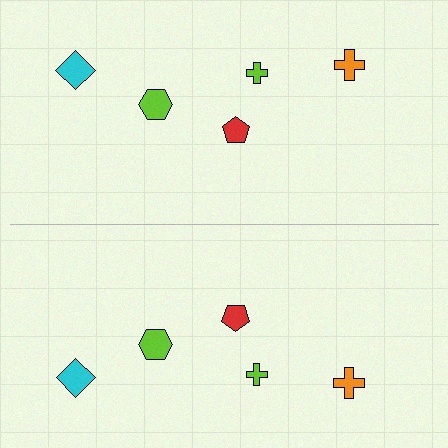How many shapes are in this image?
There are 10 shapes in this image.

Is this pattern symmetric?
Yes, this pattern has bilateral (reflection) symmetry.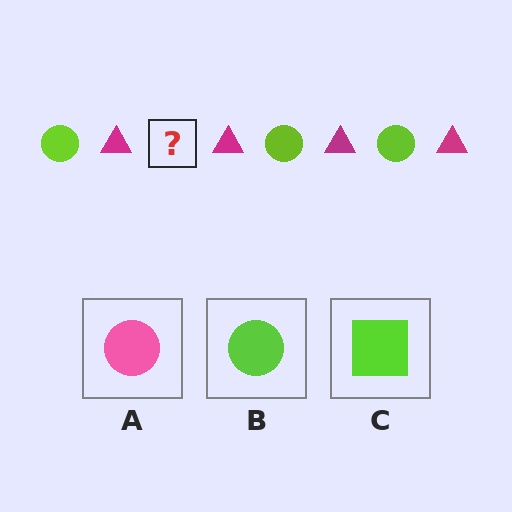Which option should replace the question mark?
Option B.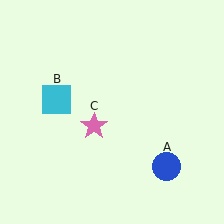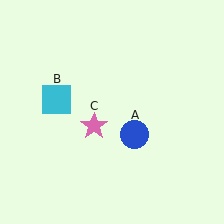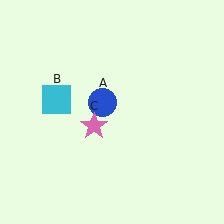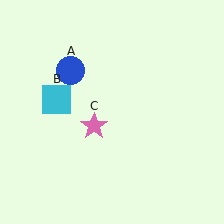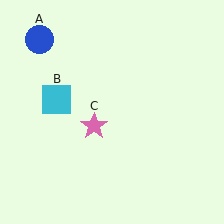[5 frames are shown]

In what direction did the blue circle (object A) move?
The blue circle (object A) moved up and to the left.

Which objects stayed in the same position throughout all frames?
Cyan square (object B) and pink star (object C) remained stationary.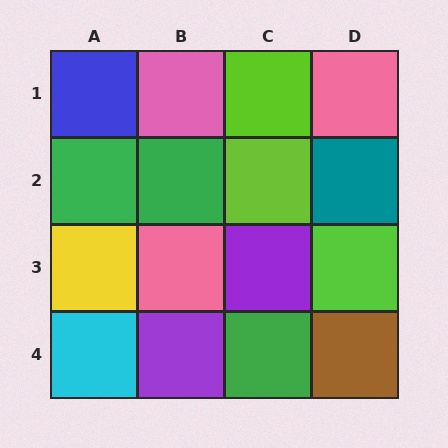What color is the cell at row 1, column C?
Lime.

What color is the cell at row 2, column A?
Green.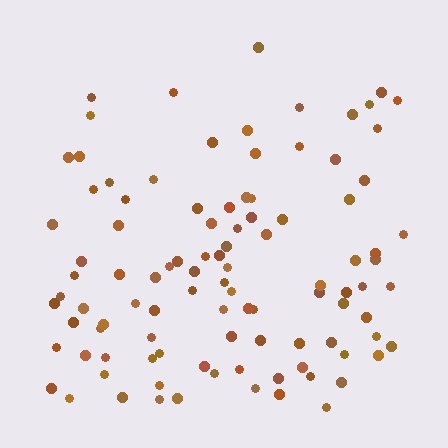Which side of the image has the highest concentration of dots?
The bottom.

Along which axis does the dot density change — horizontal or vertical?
Vertical.